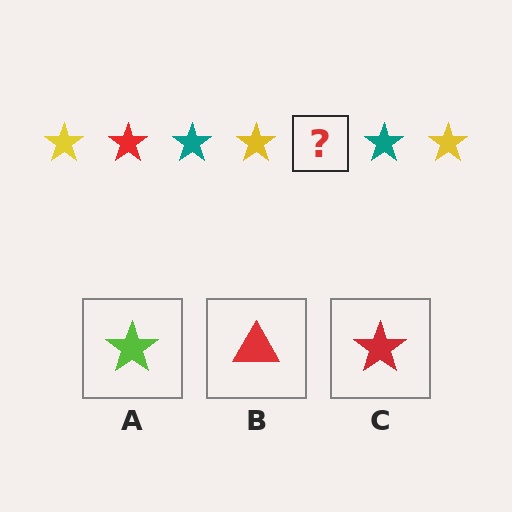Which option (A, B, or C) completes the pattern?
C.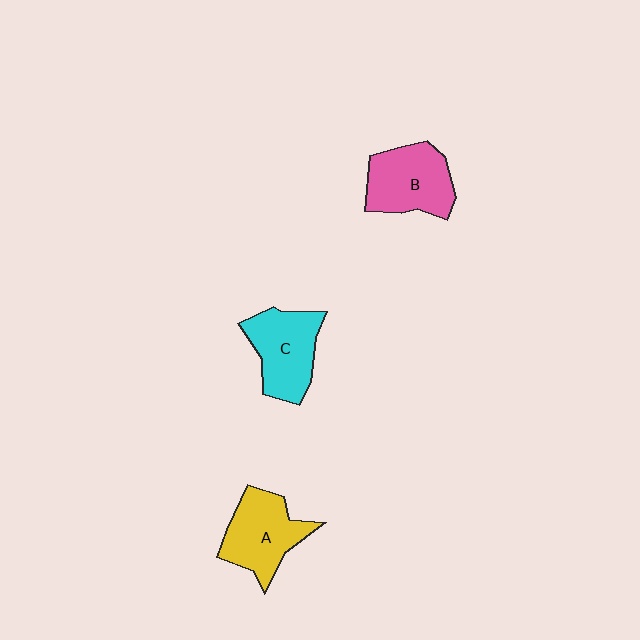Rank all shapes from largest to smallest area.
From largest to smallest: B (pink), A (yellow), C (cyan).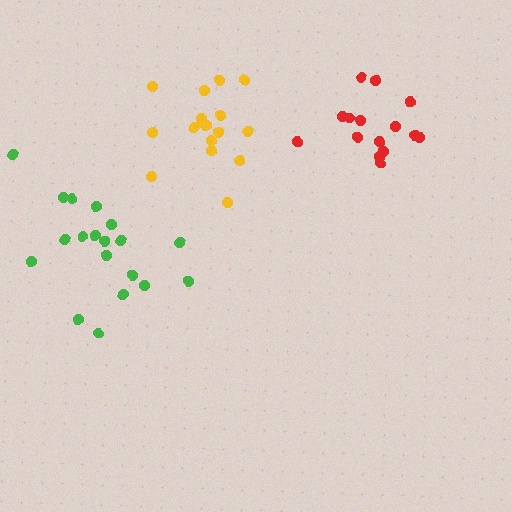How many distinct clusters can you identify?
There are 3 distinct clusters.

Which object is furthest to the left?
The green cluster is leftmost.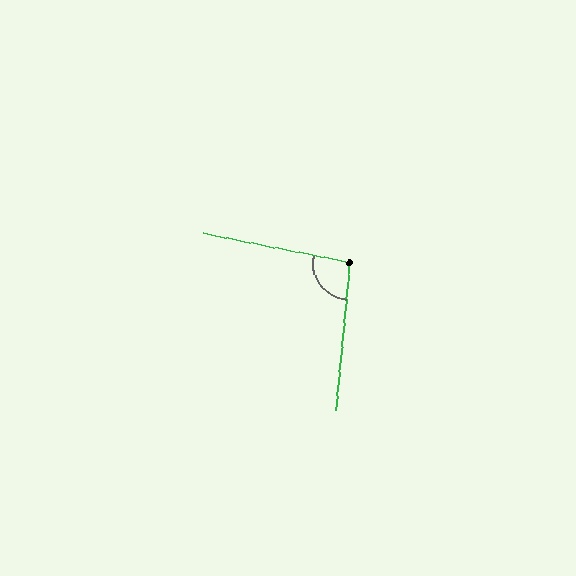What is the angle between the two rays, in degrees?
Approximately 96 degrees.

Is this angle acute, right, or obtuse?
It is obtuse.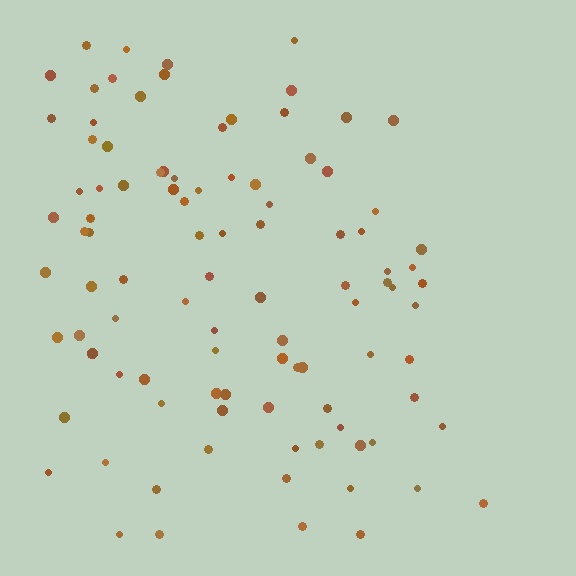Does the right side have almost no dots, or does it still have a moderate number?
Still a moderate number, just noticeably fewer than the left.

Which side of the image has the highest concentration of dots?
The left.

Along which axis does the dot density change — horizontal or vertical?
Horizontal.